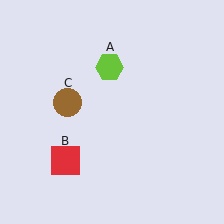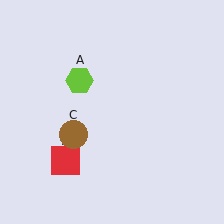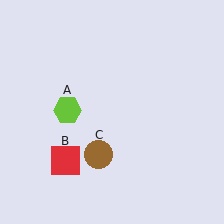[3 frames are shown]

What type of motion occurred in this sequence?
The lime hexagon (object A), brown circle (object C) rotated counterclockwise around the center of the scene.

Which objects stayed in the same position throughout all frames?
Red square (object B) remained stationary.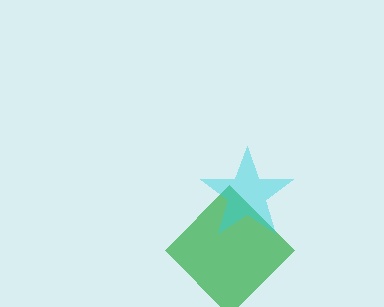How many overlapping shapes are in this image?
There are 2 overlapping shapes in the image.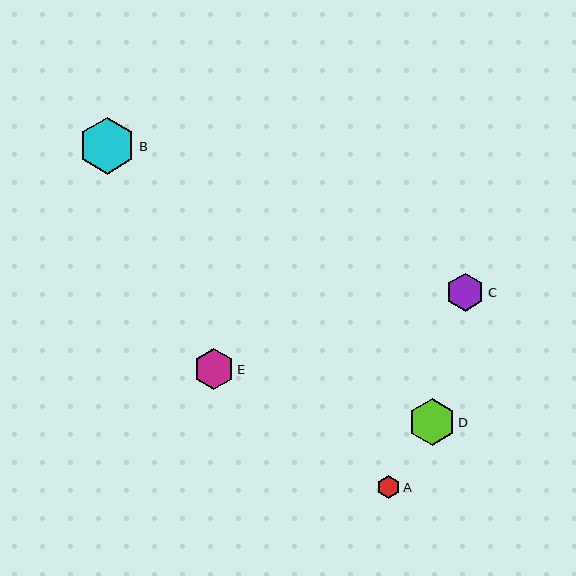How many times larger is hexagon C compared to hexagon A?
Hexagon C is approximately 1.6 times the size of hexagon A.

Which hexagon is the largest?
Hexagon B is the largest with a size of approximately 57 pixels.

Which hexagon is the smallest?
Hexagon A is the smallest with a size of approximately 23 pixels.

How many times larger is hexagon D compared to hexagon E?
Hexagon D is approximately 1.1 times the size of hexagon E.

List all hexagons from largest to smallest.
From largest to smallest: B, D, E, C, A.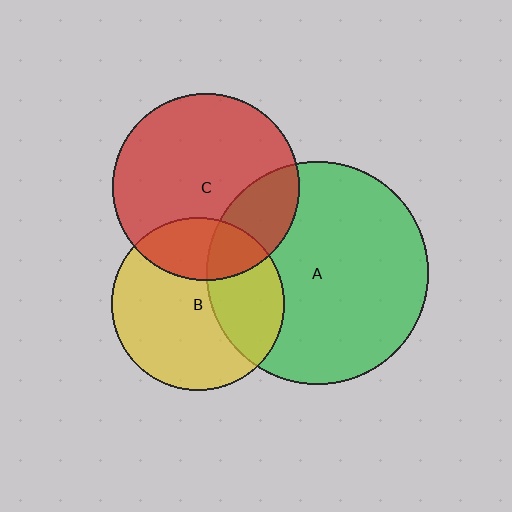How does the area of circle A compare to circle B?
Approximately 1.6 times.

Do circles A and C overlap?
Yes.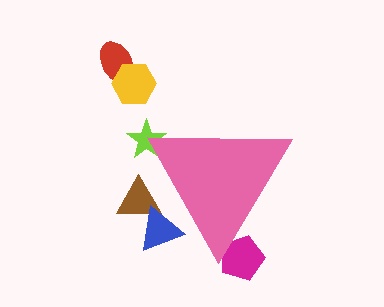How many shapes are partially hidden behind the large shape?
4 shapes are partially hidden.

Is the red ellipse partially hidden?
No, the red ellipse is fully visible.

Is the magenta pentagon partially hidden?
Yes, the magenta pentagon is partially hidden behind the pink triangle.